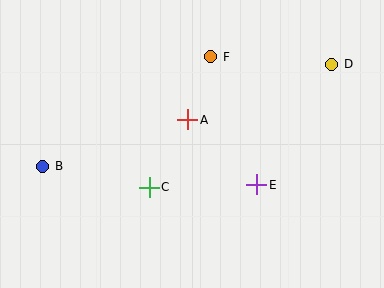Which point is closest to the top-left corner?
Point B is closest to the top-left corner.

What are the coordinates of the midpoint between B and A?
The midpoint between B and A is at (115, 143).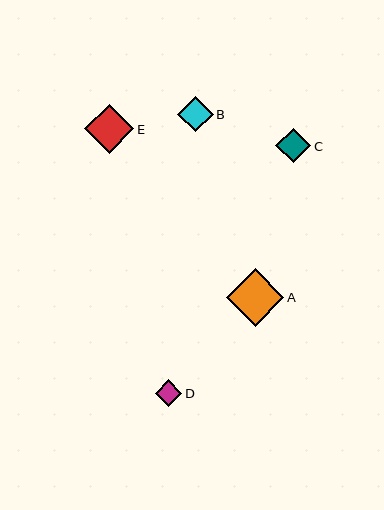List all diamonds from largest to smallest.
From largest to smallest: A, E, B, C, D.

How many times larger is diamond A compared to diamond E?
Diamond A is approximately 1.2 times the size of diamond E.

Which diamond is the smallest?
Diamond D is the smallest with a size of approximately 27 pixels.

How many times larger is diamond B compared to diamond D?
Diamond B is approximately 1.3 times the size of diamond D.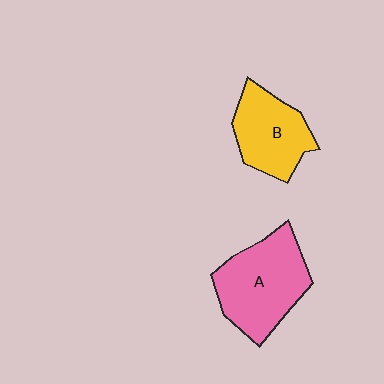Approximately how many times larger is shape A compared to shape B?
Approximately 1.3 times.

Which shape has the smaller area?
Shape B (yellow).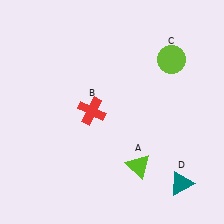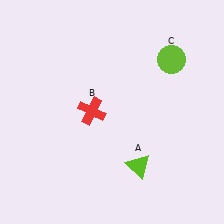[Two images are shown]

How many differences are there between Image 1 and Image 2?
There is 1 difference between the two images.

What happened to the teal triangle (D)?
The teal triangle (D) was removed in Image 2. It was in the bottom-right area of Image 1.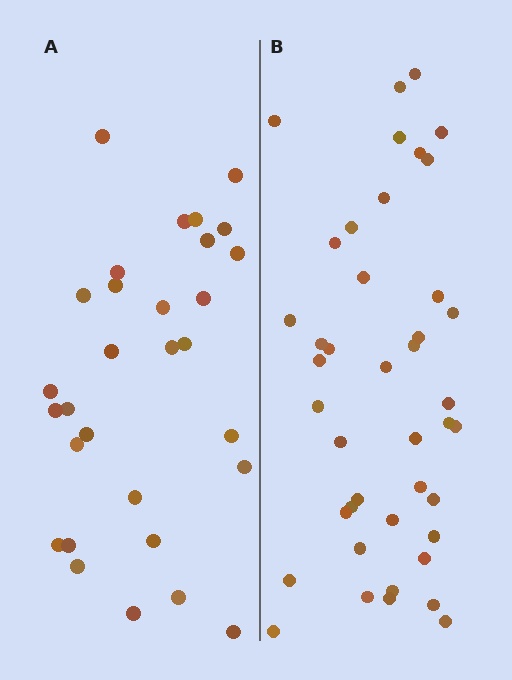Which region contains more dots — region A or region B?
Region B (the right region) has more dots.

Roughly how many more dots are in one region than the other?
Region B has roughly 12 or so more dots than region A.